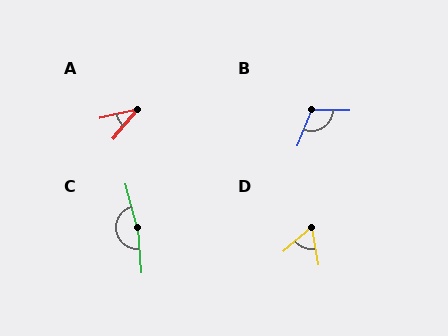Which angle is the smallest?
A, at approximately 37 degrees.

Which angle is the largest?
C, at approximately 169 degrees.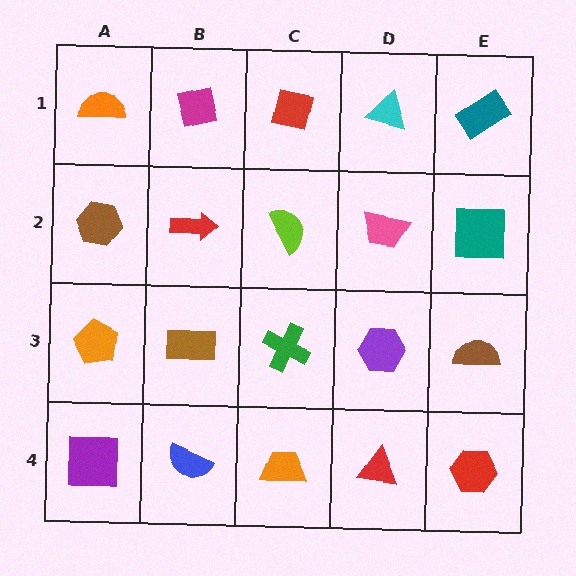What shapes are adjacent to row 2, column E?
A teal rectangle (row 1, column E), a brown semicircle (row 3, column E), a pink trapezoid (row 2, column D).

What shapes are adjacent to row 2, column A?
An orange semicircle (row 1, column A), an orange pentagon (row 3, column A), a red arrow (row 2, column B).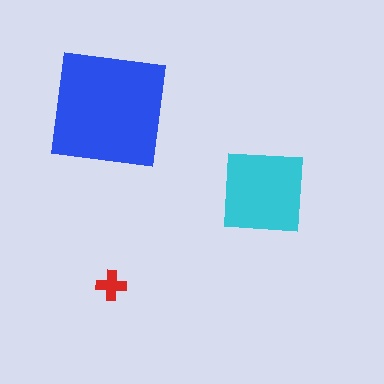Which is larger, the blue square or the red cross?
The blue square.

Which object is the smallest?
The red cross.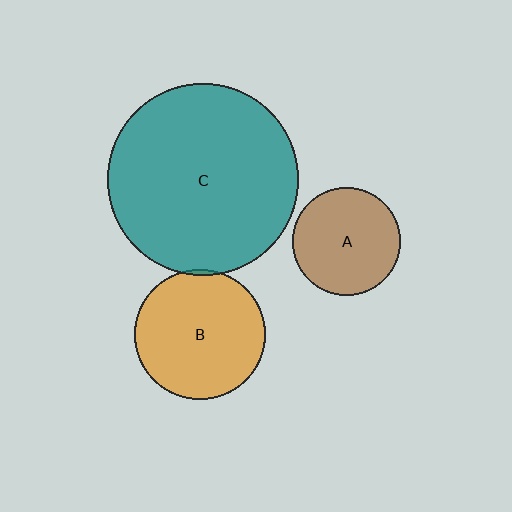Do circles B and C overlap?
Yes.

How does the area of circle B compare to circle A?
Approximately 1.5 times.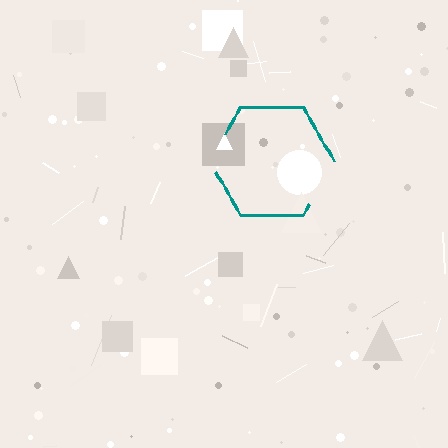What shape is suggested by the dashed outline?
The dashed outline suggests a hexagon.